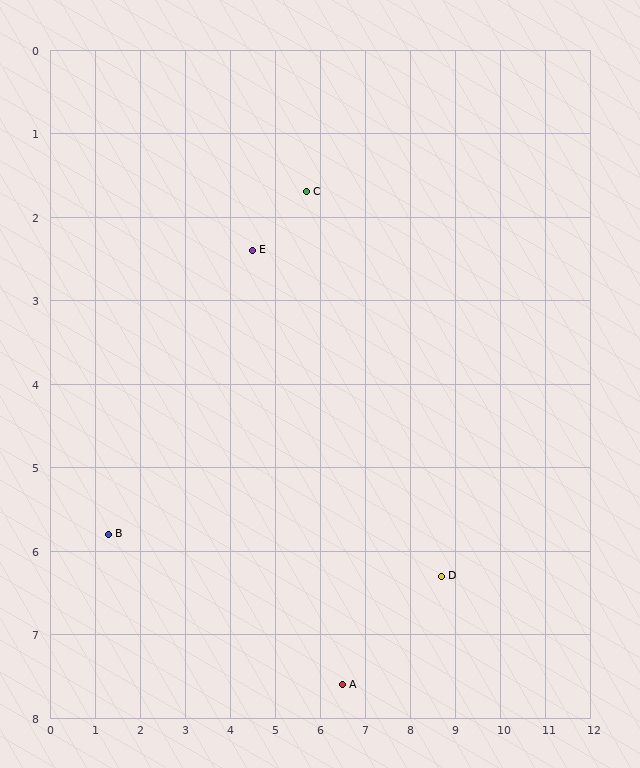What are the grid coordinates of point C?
Point C is at approximately (5.7, 1.7).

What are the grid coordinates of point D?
Point D is at approximately (8.7, 6.3).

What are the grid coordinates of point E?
Point E is at approximately (4.5, 2.4).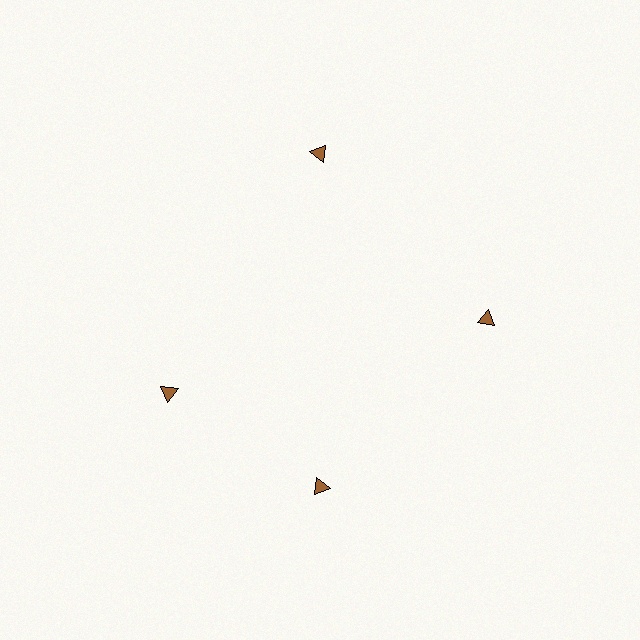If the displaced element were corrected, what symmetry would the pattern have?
It would have 4-fold rotational symmetry — the pattern would map onto itself every 90 degrees.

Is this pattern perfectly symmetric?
No. The 4 brown triangles are arranged in a ring, but one element near the 9 o'clock position is rotated out of alignment along the ring, breaking the 4-fold rotational symmetry.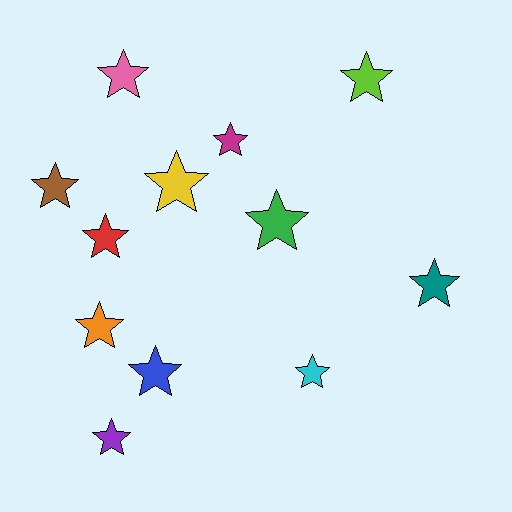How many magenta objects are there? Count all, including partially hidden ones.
There is 1 magenta object.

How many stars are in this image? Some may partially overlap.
There are 12 stars.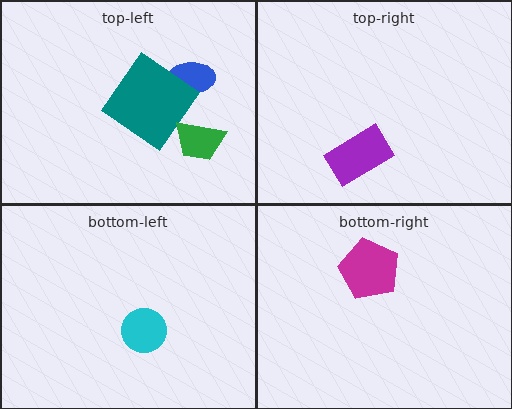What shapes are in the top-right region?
The purple rectangle.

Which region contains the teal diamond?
The top-left region.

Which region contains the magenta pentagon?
The bottom-right region.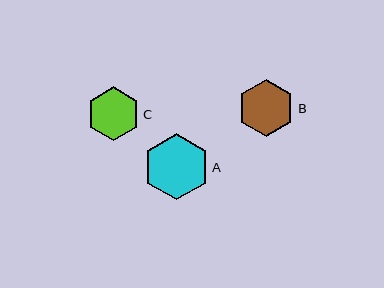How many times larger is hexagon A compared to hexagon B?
Hexagon A is approximately 1.2 times the size of hexagon B.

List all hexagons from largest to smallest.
From largest to smallest: A, B, C.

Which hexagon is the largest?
Hexagon A is the largest with a size of approximately 66 pixels.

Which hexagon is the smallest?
Hexagon C is the smallest with a size of approximately 54 pixels.